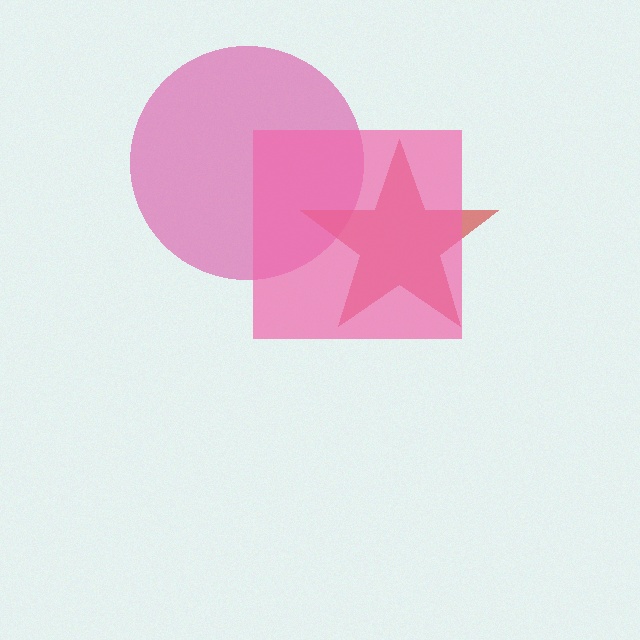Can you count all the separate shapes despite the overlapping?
Yes, there are 3 separate shapes.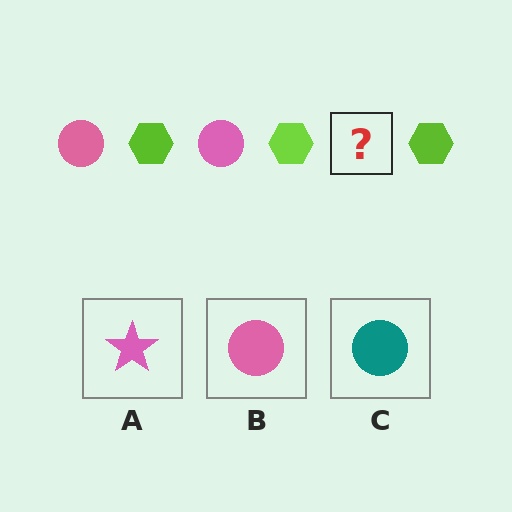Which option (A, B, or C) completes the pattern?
B.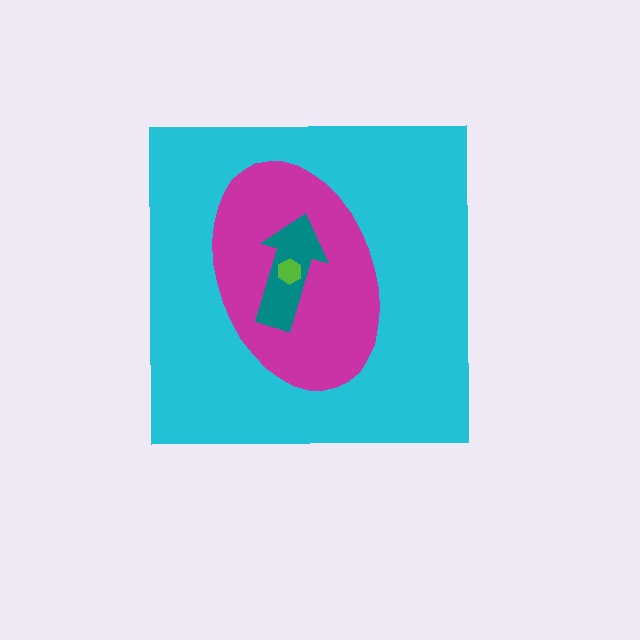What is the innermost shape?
The lime hexagon.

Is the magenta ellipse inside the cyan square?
Yes.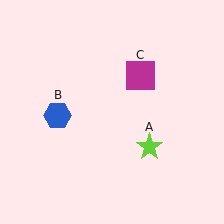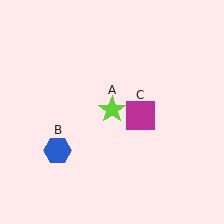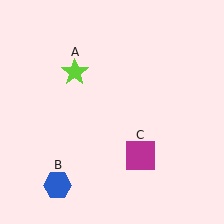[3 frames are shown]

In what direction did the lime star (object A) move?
The lime star (object A) moved up and to the left.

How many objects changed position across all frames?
3 objects changed position: lime star (object A), blue hexagon (object B), magenta square (object C).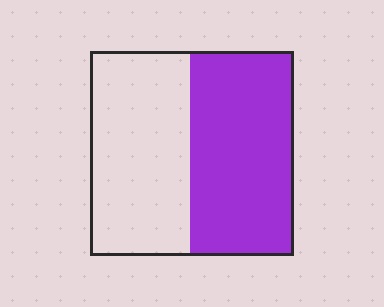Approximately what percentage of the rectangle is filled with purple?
Approximately 50%.